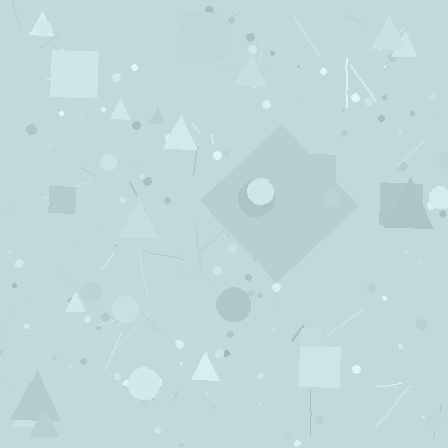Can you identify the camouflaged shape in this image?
The camouflaged shape is a diamond.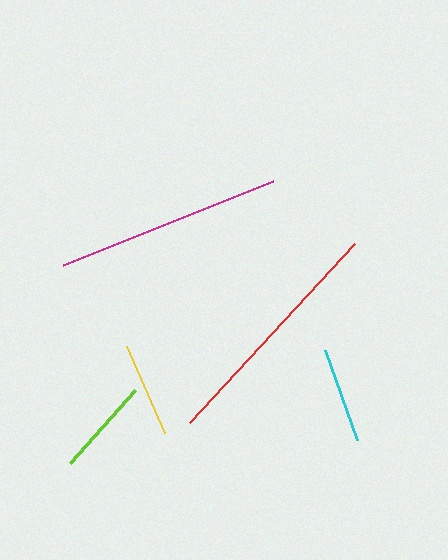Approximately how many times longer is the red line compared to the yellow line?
The red line is approximately 2.6 times the length of the yellow line.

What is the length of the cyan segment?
The cyan segment is approximately 95 pixels long.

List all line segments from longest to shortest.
From longest to shortest: red, magenta, lime, cyan, yellow.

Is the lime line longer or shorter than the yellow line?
The lime line is longer than the yellow line.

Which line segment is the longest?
The red line is the longest at approximately 243 pixels.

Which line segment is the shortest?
The yellow line is the shortest at approximately 95 pixels.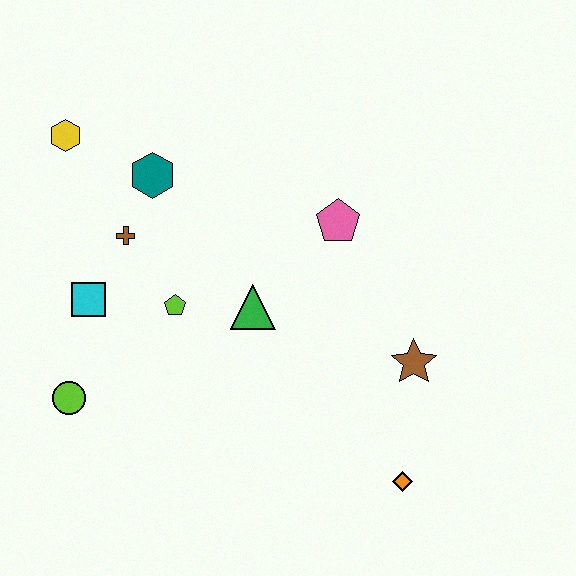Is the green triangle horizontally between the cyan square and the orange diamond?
Yes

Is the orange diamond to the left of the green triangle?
No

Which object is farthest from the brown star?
The yellow hexagon is farthest from the brown star.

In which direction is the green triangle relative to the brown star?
The green triangle is to the left of the brown star.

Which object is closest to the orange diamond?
The brown star is closest to the orange diamond.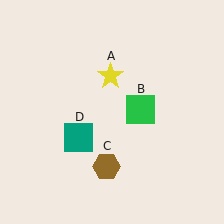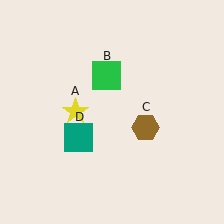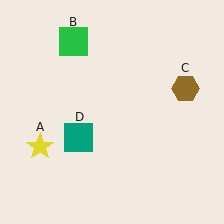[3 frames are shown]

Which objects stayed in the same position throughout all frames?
Teal square (object D) remained stationary.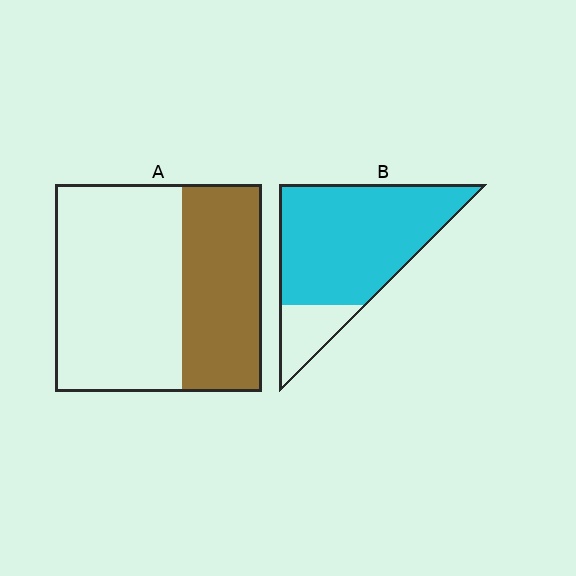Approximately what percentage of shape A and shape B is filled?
A is approximately 40% and B is approximately 80%.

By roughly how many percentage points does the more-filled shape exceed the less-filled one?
By roughly 45 percentage points (B over A).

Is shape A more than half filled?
No.